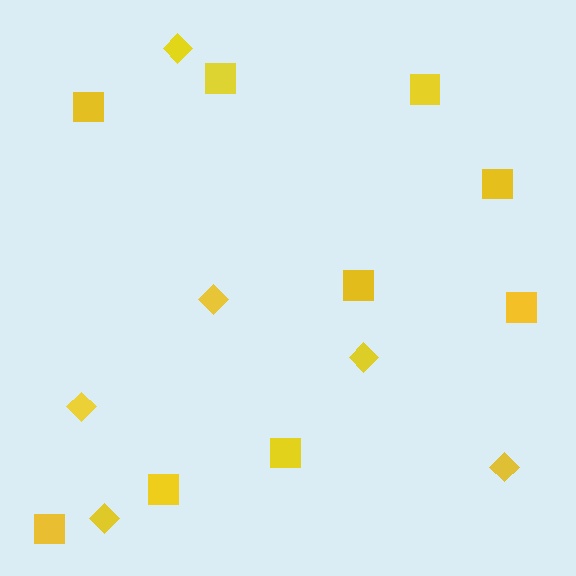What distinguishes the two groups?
There are 2 groups: one group of diamonds (6) and one group of squares (9).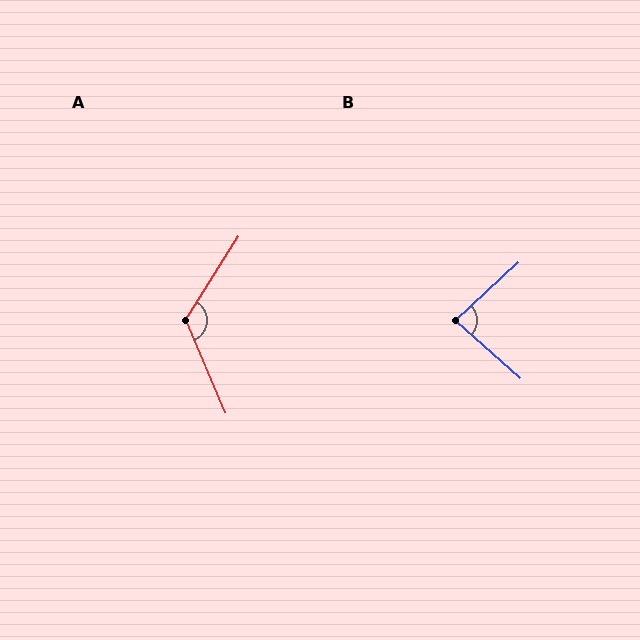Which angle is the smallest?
B, at approximately 84 degrees.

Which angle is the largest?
A, at approximately 125 degrees.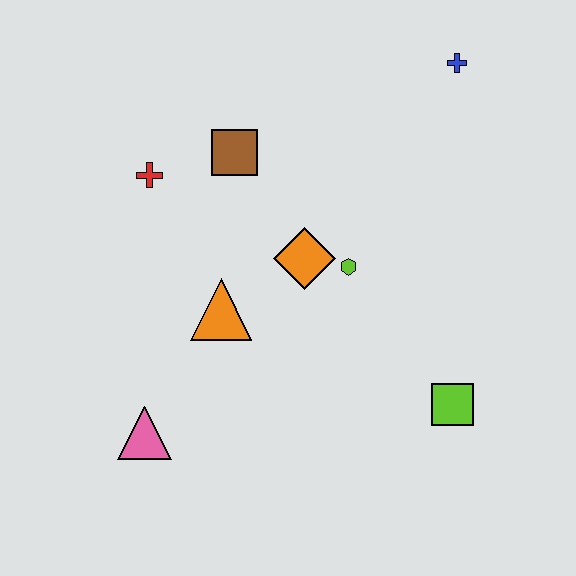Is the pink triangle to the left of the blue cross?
Yes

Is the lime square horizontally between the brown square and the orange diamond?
No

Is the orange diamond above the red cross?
No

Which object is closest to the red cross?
The brown square is closest to the red cross.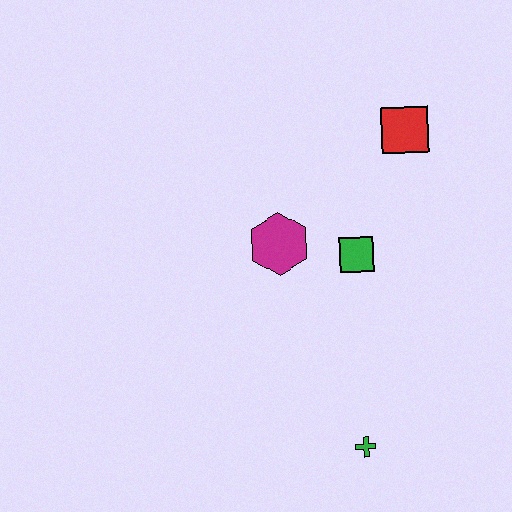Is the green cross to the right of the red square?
No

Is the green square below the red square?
Yes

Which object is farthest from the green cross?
The red square is farthest from the green cross.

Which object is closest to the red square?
The green square is closest to the red square.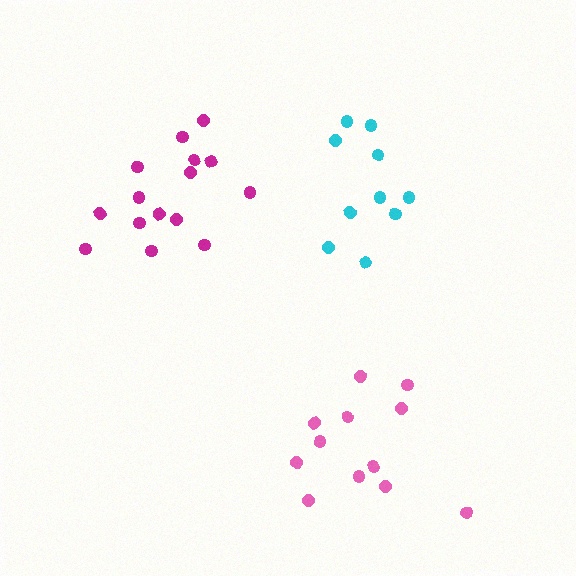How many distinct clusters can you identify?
There are 3 distinct clusters.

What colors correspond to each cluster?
The clusters are colored: cyan, pink, magenta.